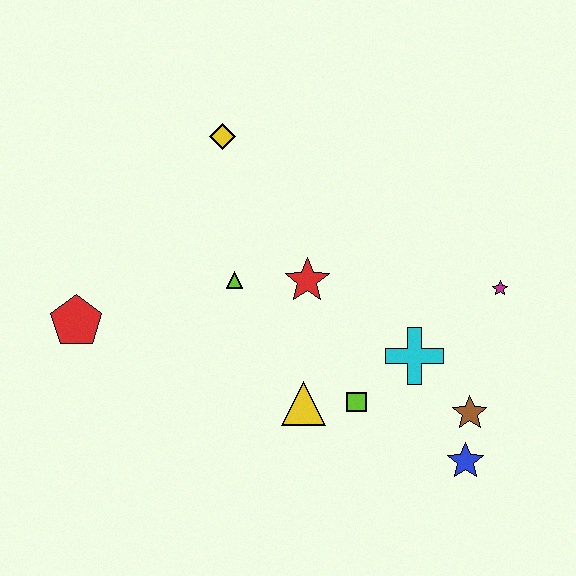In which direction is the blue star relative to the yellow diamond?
The blue star is below the yellow diamond.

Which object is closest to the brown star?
The blue star is closest to the brown star.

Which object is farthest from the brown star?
The red pentagon is farthest from the brown star.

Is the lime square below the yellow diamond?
Yes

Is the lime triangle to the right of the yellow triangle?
No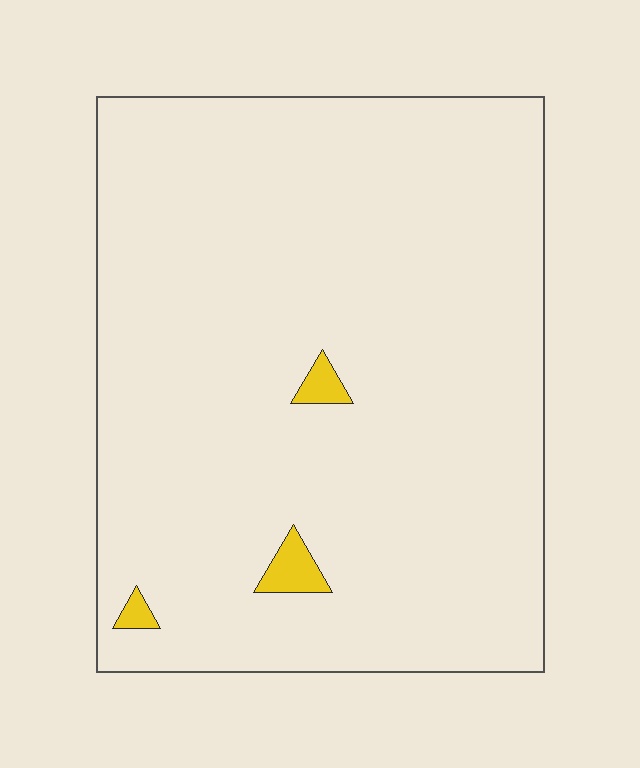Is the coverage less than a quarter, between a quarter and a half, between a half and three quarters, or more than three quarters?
Less than a quarter.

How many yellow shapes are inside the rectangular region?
3.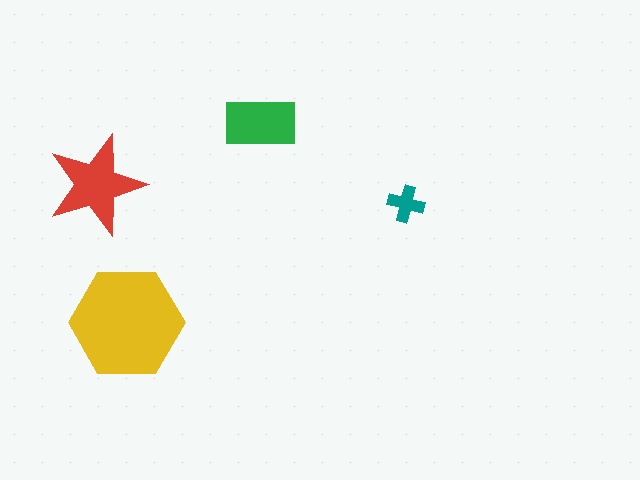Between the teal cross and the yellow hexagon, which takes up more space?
The yellow hexagon.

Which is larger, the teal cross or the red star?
The red star.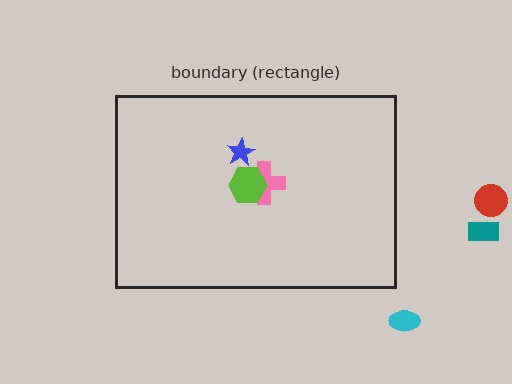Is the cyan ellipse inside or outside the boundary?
Outside.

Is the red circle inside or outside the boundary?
Outside.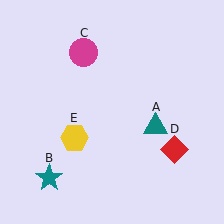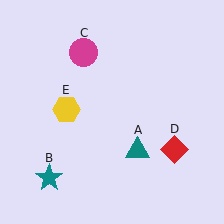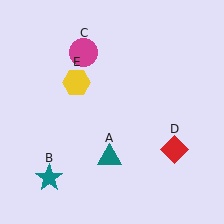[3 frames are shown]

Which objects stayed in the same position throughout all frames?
Teal star (object B) and magenta circle (object C) and red diamond (object D) remained stationary.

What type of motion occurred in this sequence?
The teal triangle (object A), yellow hexagon (object E) rotated clockwise around the center of the scene.